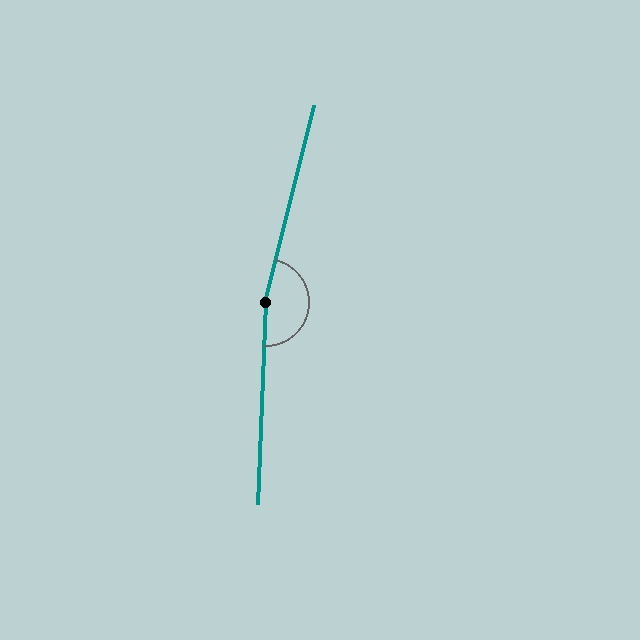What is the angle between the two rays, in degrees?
Approximately 168 degrees.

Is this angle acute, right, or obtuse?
It is obtuse.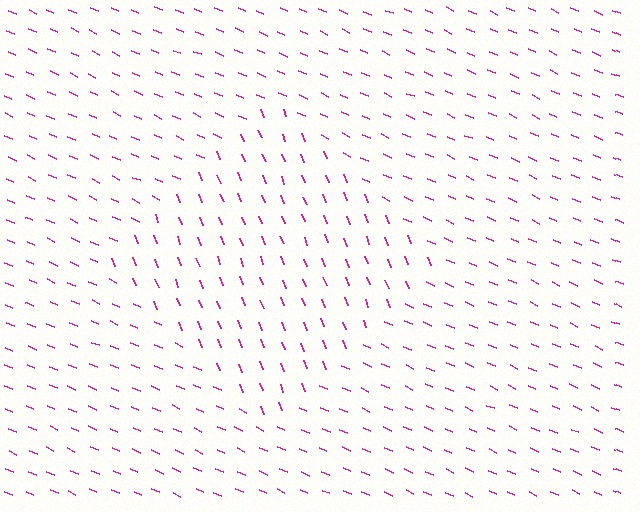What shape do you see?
I see a diamond.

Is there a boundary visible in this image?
Yes, there is a texture boundary formed by a change in line orientation.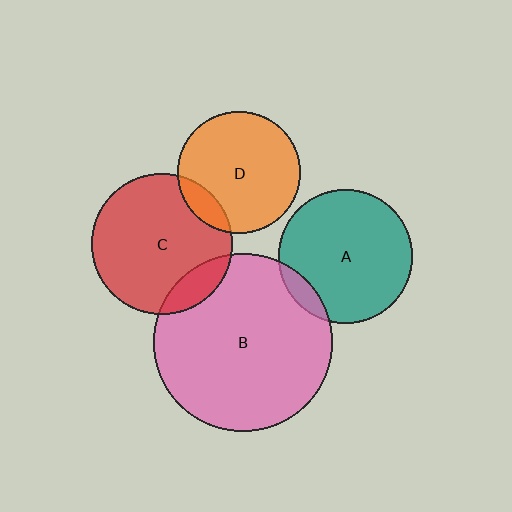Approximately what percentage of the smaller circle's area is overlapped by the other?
Approximately 15%.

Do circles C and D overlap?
Yes.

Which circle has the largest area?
Circle B (pink).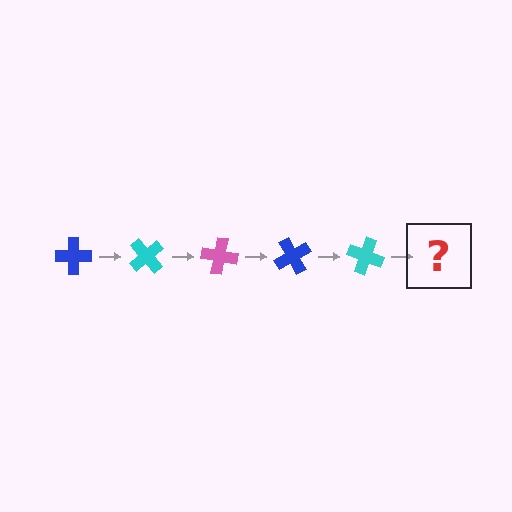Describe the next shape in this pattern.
It should be a pink cross, rotated 250 degrees from the start.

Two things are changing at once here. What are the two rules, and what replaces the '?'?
The two rules are that it rotates 50 degrees each step and the color cycles through blue, cyan, and pink. The '?' should be a pink cross, rotated 250 degrees from the start.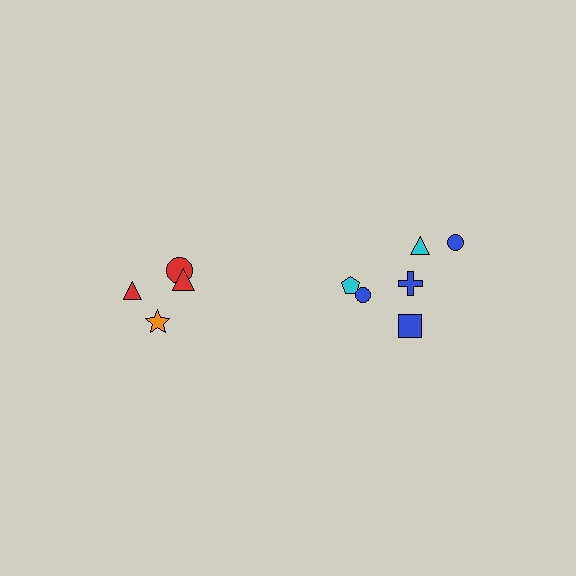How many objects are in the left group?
There are 4 objects.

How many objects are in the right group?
There are 6 objects.